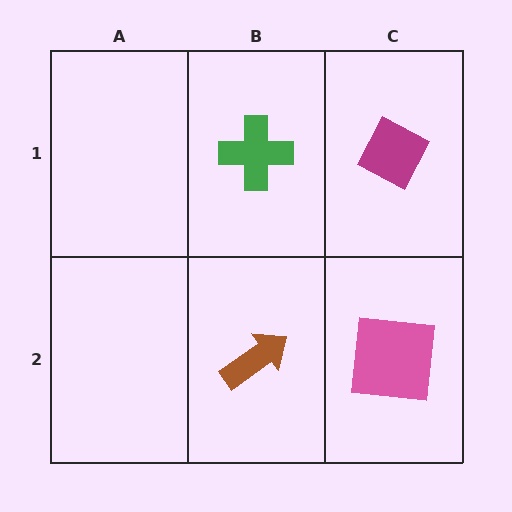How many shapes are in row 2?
2 shapes.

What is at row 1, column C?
A magenta diamond.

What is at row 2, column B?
A brown arrow.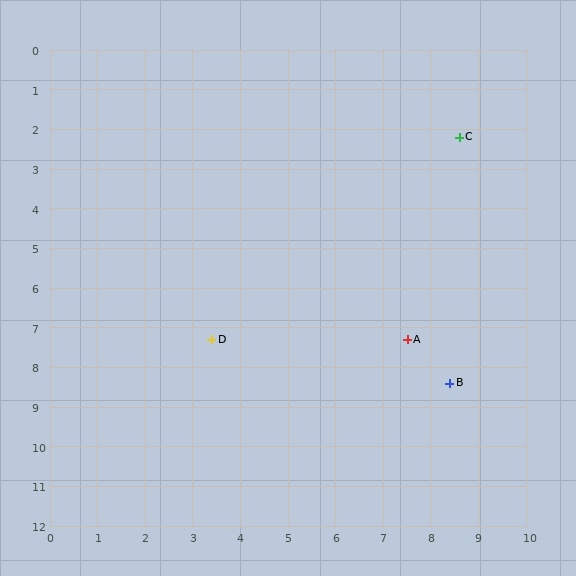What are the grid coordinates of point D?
Point D is at approximately (3.4, 7.3).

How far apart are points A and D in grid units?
Points A and D are about 4.1 grid units apart.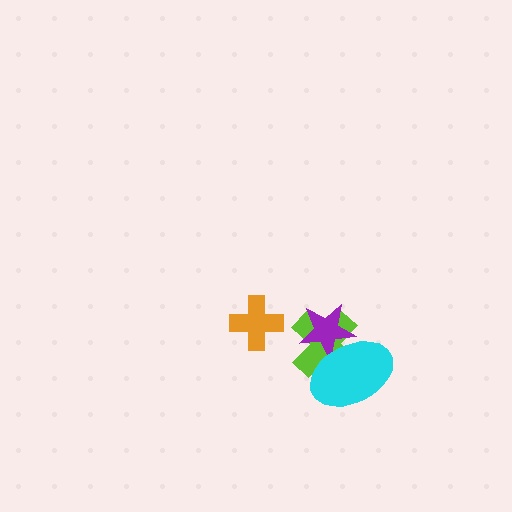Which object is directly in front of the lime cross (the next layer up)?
The purple star is directly in front of the lime cross.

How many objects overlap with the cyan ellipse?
2 objects overlap with the cyan ellipse.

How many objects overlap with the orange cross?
0 objects overlap with the orange cross.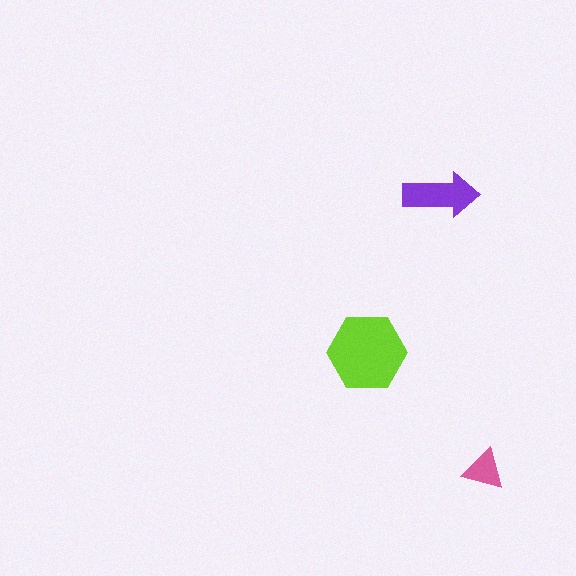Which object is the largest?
The lime hexagon.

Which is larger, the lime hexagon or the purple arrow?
The lime hexagon.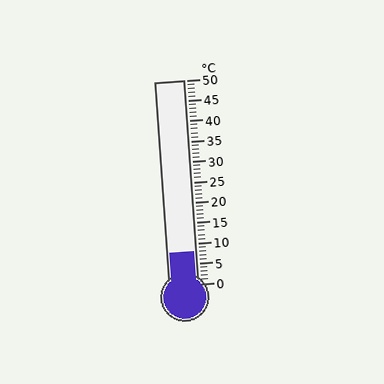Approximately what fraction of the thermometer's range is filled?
The thermometer is filled to approximately 15% of its range.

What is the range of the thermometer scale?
The thermometer scale ranges from 0°C to 50°C.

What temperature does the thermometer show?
The thermometer shows approximately 8°C.